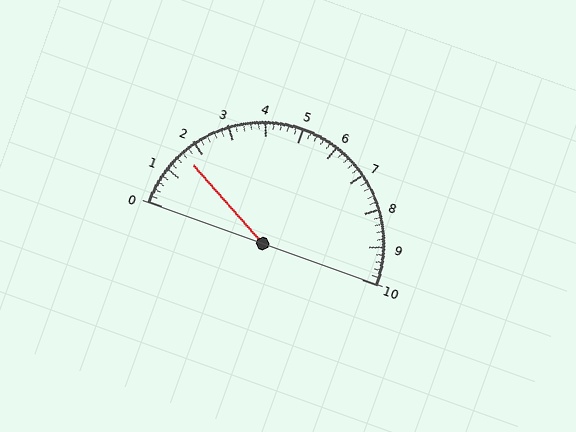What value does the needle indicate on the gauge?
The needle indicates approximately 1.6.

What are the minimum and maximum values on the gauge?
The gauge ranges from 0 to 10.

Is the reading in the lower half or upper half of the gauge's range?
The reading is in the lower half of the range (0 to 10).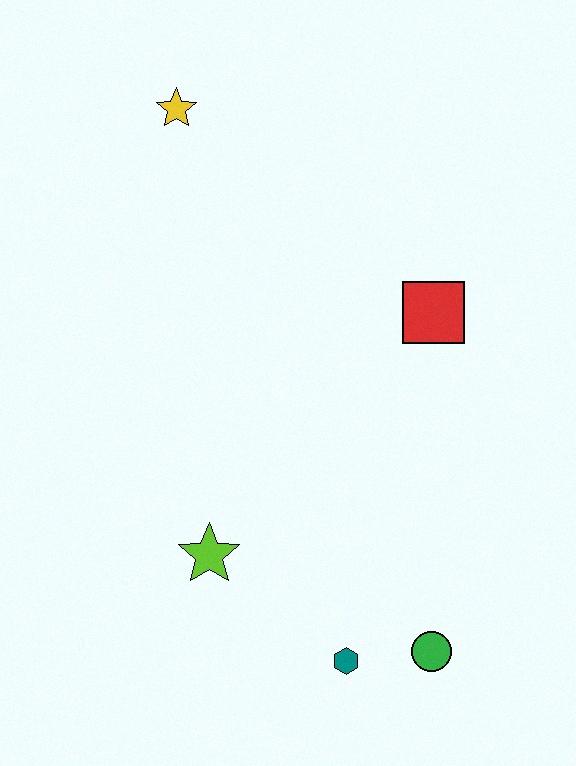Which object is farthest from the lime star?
The yellow star is farthest from the lime star.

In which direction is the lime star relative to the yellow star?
The lime star is below the yellow star.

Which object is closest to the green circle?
The teal hexagon is closest to the green circle.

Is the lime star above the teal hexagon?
Yes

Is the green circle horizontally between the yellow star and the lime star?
No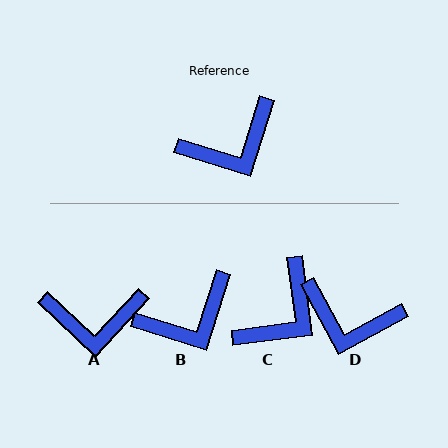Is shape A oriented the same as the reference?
No, it is off by about 26 degrees.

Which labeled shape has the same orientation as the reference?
B.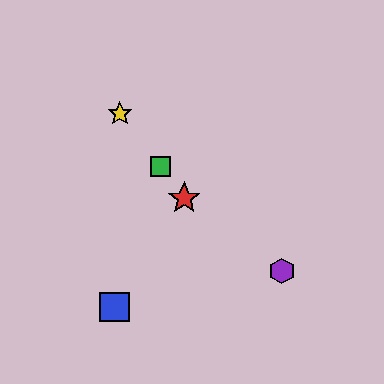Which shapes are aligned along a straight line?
The red star, the green square, the yellow star are aligned along a straight line.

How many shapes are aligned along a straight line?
3 shapes (the red star, the green square, the yellow star) are aligned along a straight line.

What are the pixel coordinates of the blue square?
The blue square is at (115, 307).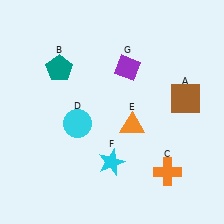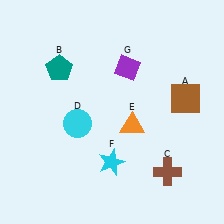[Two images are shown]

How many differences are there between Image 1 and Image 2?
There is 1 difference between the two images.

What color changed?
The cross (C) changed from orange in Image 1 to brown in Image 2.